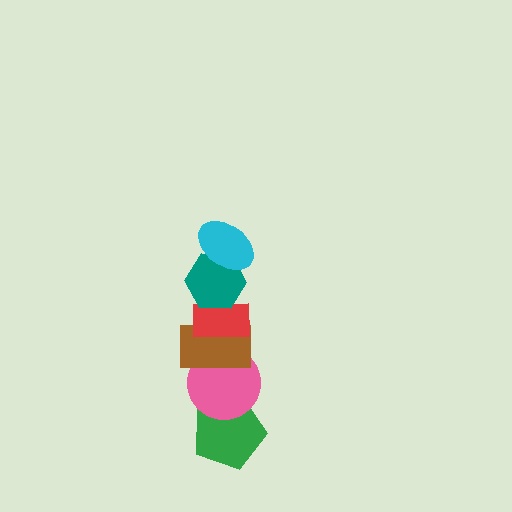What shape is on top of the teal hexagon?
The cyan ellipse is on top of the teal hexagon.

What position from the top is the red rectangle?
The red rectangle is 3rd from the top.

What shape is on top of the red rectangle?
The teal hexagon is on top of the red rectangle.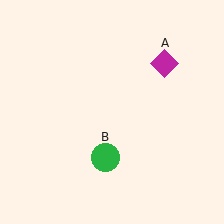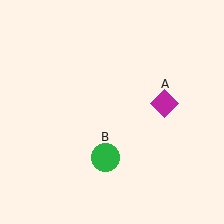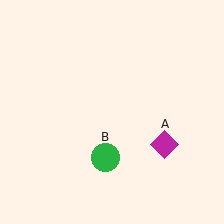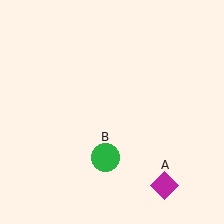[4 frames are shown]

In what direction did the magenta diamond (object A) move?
The magenta diamond (object A) moved down.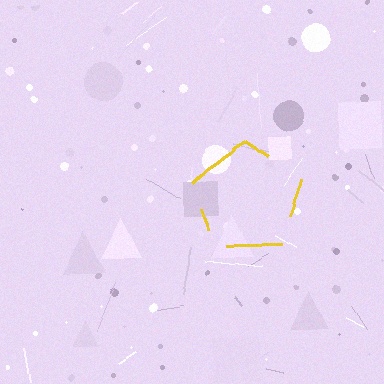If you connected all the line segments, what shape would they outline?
They would outline a pentagon.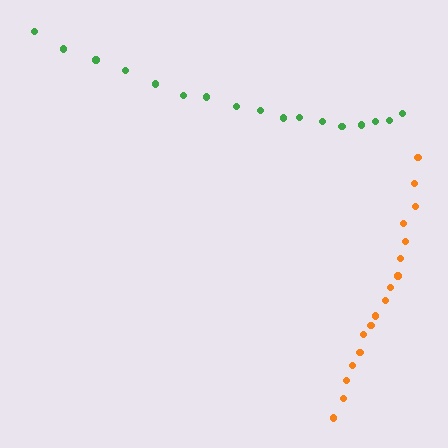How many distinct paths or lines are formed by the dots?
There are 2 distinct paths.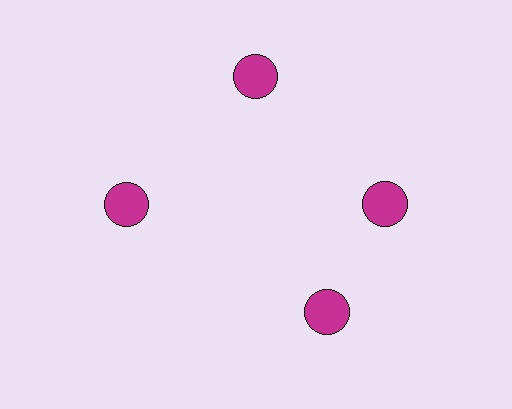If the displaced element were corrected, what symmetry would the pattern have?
It would have 4-fold rotational symmetry — the pattern would map onto itself every 90 degrees.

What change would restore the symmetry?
The symmetry would be restored by rotating it back into even spacing with its neighbors so that all 4 circles sit at equal angles and equal distance from the center.